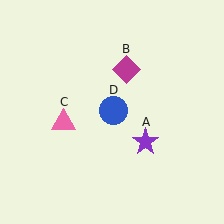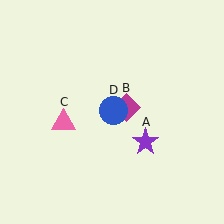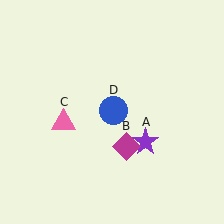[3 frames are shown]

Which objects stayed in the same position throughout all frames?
Purple star (object A) and pink triangle (object C) and blue circle (object D) remained stationary.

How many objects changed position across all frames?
1 object changed position: magenta diamond (object B).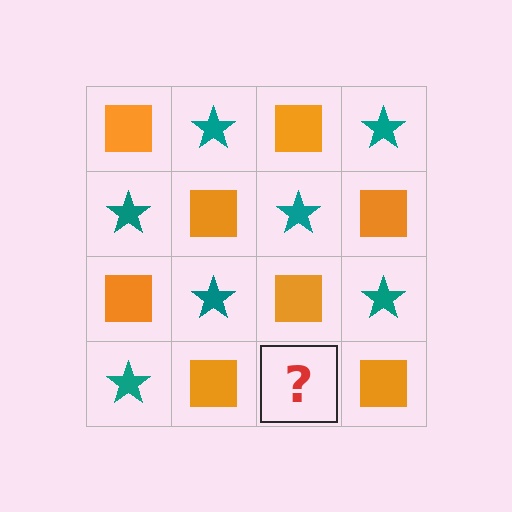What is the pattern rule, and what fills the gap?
The rule is that it alternates orange square and teal star in a checkerboard pattern. The gap should be filled with a teal star.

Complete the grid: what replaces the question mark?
The question mark should be replaced with a teal star.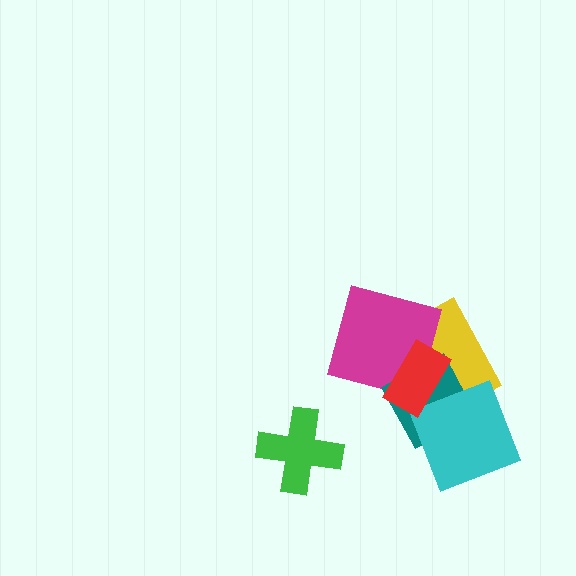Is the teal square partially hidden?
Yes, it is partially covered by another shape.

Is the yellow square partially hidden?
Yes, it is partially covered by another shape.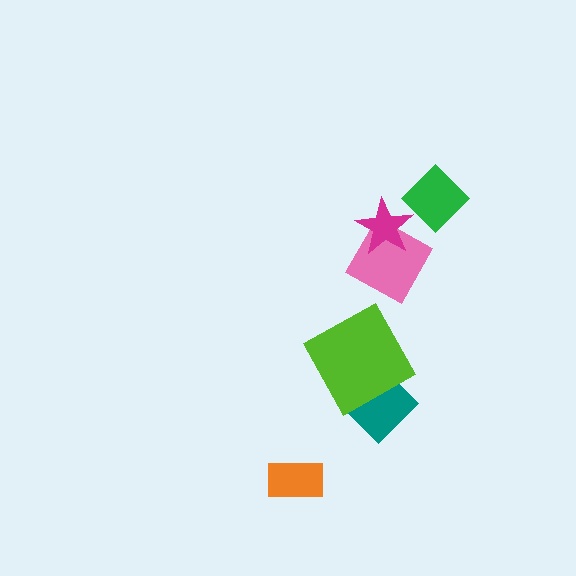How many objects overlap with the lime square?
1 object overlaps with the lime square.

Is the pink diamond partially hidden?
Yes, it is partially covered by another shape.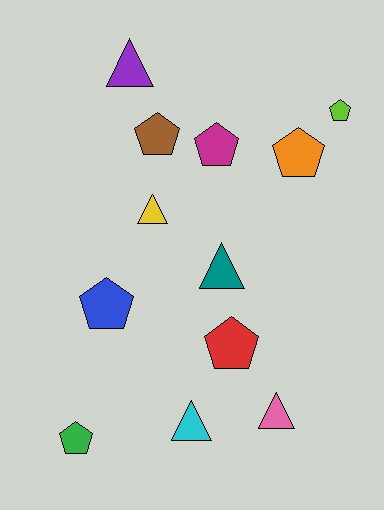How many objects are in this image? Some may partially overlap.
There are 12 objects.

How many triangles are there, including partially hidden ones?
There are 5 triangles.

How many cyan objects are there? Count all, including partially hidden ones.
There is 1 cyan object.